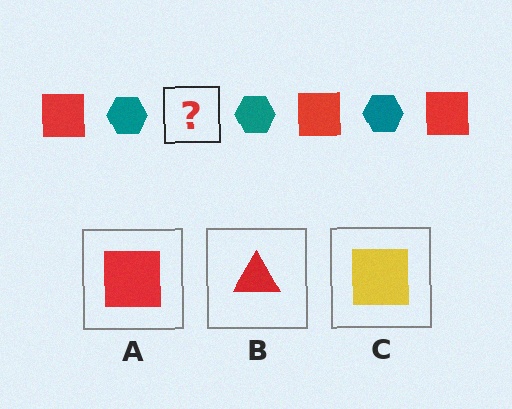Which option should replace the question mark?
Option A.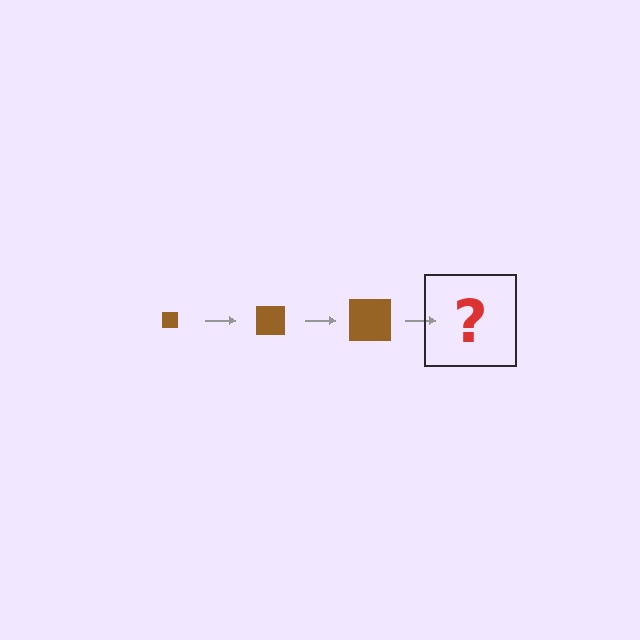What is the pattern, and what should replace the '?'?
The pattern is that the square gets progressively larger each step. The '?' should be a brown square, larger than the previous one.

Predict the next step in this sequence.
The next step is a brown square, larger than the previous one.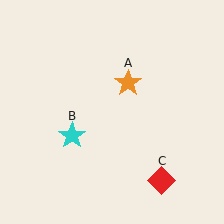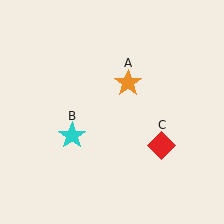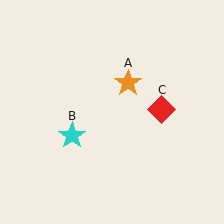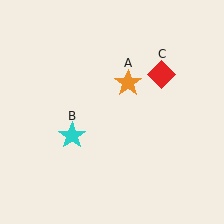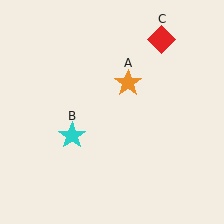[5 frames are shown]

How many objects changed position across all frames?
1 object changed position: red diamond (object C).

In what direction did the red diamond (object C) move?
The red diamond (object C) moved up.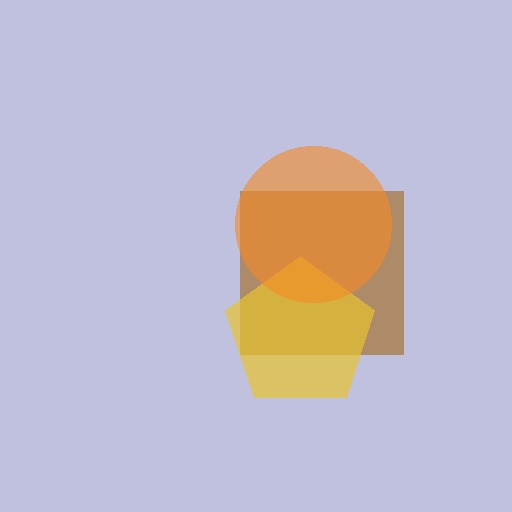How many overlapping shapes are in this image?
There are 3 overlapping shapes in the image.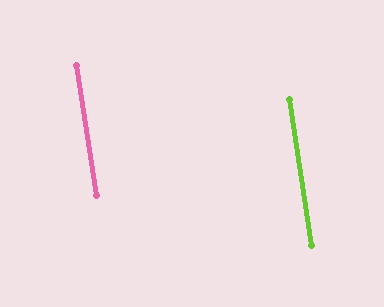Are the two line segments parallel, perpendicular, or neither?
Parallel — their directions differ by only 0.5°.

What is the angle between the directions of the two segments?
Approximately 1 degree.